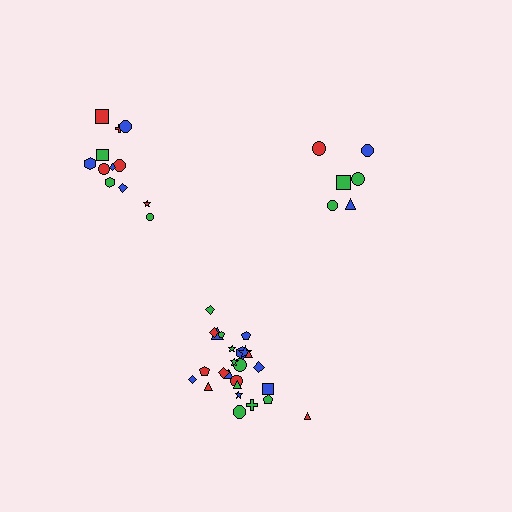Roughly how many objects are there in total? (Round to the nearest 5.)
Roughly 45 objects in total.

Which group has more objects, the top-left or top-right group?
The top-left group.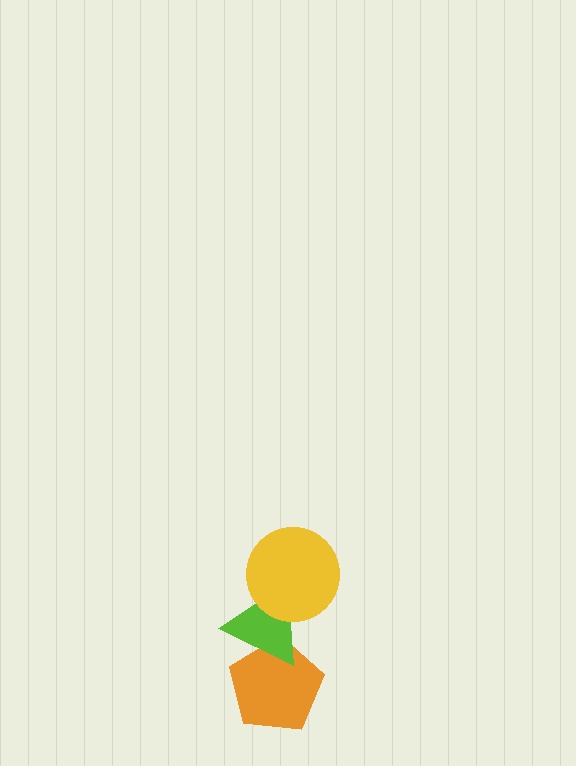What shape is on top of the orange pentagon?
The lime triangle is on top of the orange pentagon.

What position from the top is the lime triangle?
The lime triangle is 2nd from the top.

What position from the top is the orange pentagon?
The orange pentagon is 3rd from the top.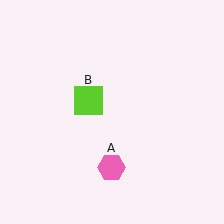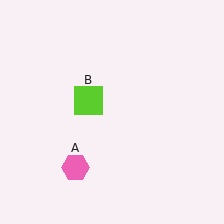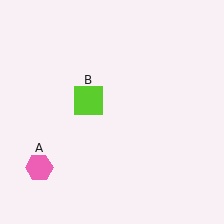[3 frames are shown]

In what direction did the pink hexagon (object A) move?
The pink hexagon (object A) moved left.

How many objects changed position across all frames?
1 object changed position: pink hexagon (object A).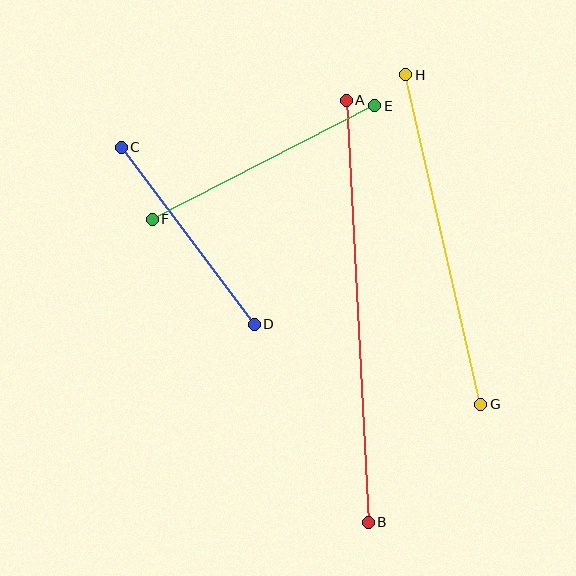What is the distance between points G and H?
The distance is approximately 338 pixels.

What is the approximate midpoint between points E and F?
The midpoint is at approximately (263, 163) pixels.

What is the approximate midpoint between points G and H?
The midpoint is at approximately (443, 239) pixels.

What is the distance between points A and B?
The distance is approximately 422 pixels.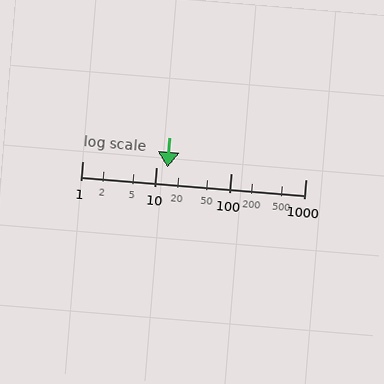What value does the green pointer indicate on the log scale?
The pointer indicates approximately 14.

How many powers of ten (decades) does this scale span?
The scale spans 3 decades, from 1 to 1000.